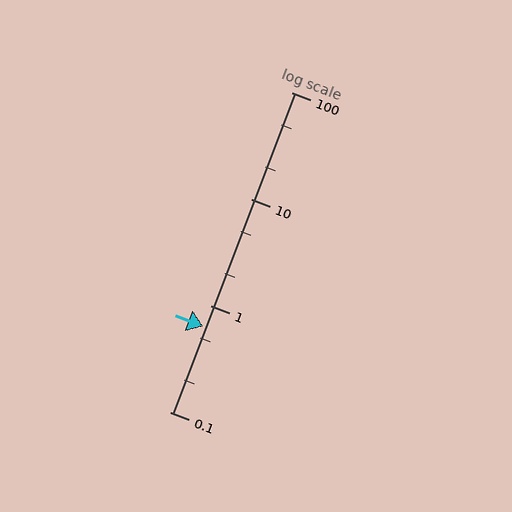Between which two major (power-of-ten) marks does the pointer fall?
The pointer is between 0.1 and 1.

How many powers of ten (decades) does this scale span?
The scale spans 3 decades, from 0.1 to 100.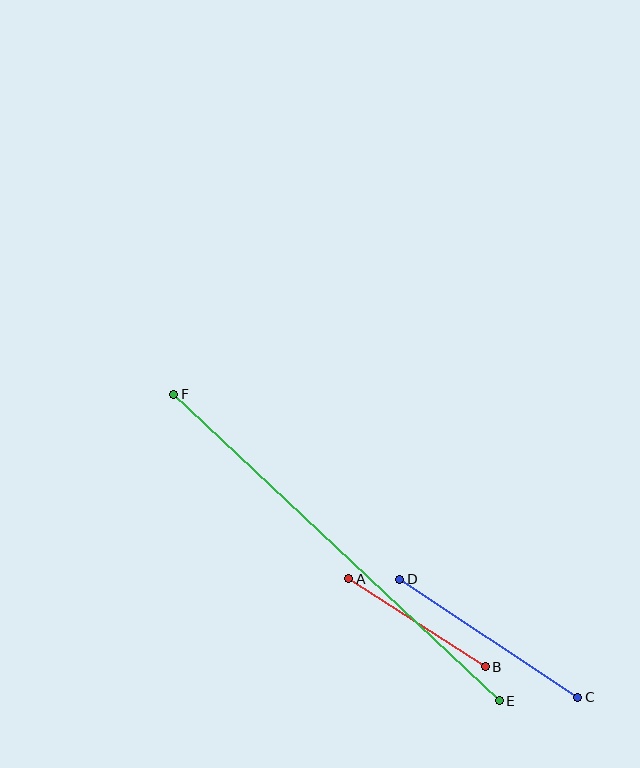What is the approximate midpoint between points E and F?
The midpoint is at approximately (336, 547) pixels.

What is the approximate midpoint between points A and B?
The midpoint is at approximately (417, 623) pixels.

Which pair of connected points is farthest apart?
Points E and F are farthest apart.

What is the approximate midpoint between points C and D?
The midpoint is at approximately (489, 638) pixels.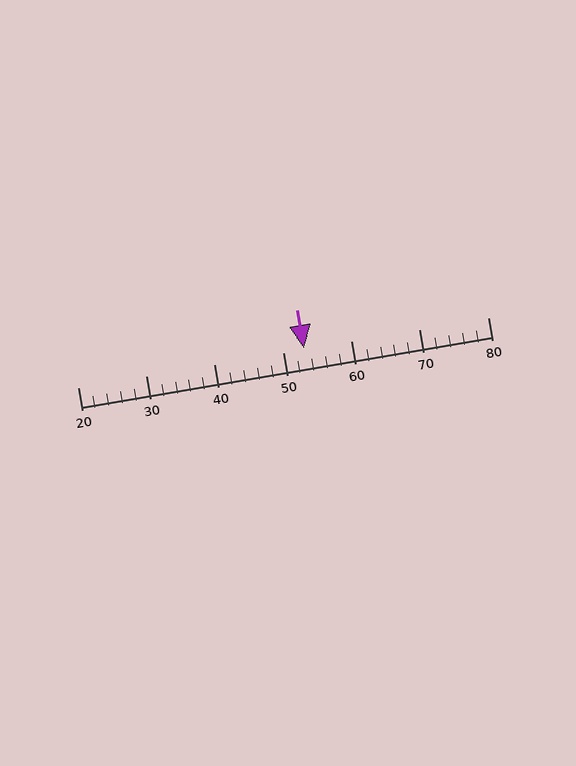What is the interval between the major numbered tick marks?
The major tick marks are spaced 10 units apart.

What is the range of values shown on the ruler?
The ruler shows values from 20 to 80.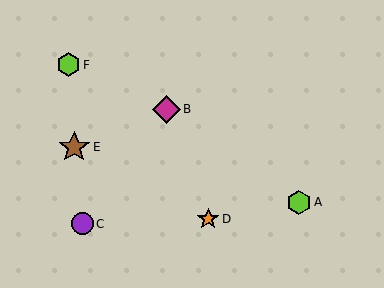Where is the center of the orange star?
The center of the orange star is at (208, 219).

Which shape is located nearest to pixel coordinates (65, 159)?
The brown star (labeled E) at (74, 147) is nearest to that location.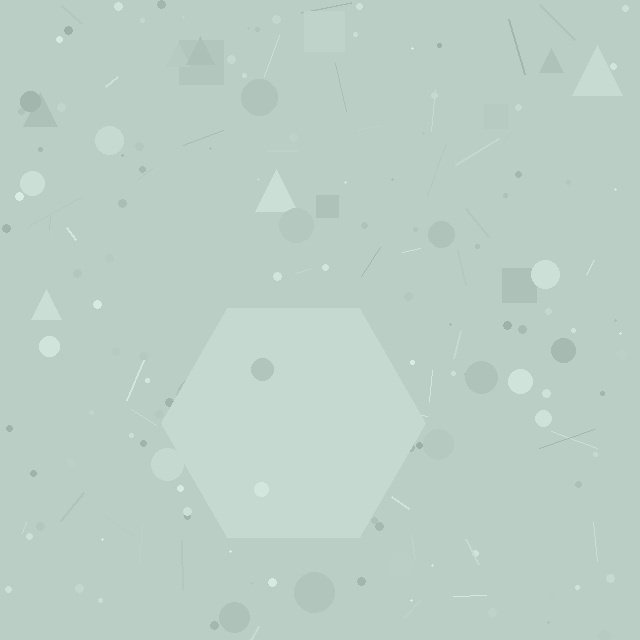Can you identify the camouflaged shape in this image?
The camouflaged shape is a hexagon.